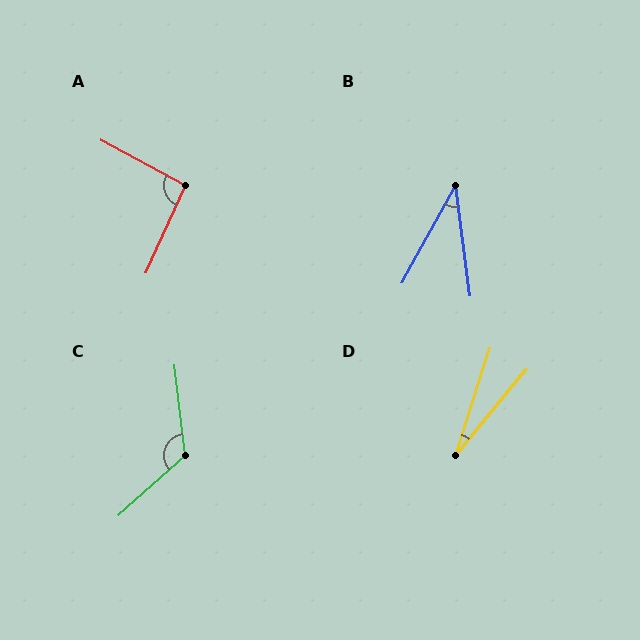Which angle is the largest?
C, at approximately 125 degrees.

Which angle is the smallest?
D, at approximately 22 degrees.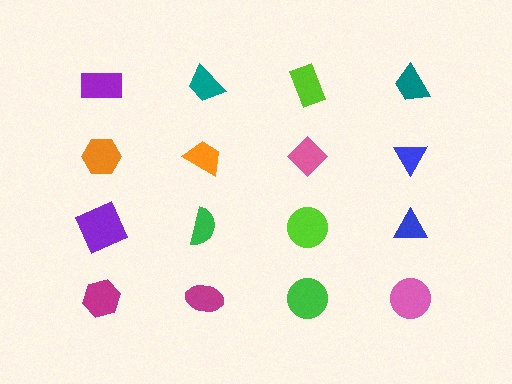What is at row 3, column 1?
A purple square.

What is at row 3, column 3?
A lime circle.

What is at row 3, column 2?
A green semicircle.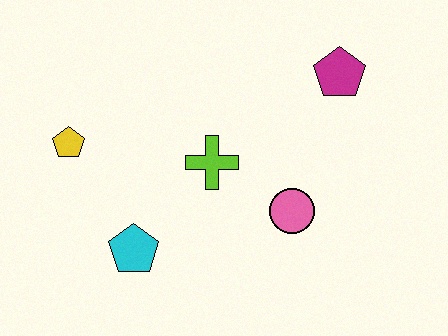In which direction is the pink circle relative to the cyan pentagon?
The pink circle is to the right of the cyan pentagon.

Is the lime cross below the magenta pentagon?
Yes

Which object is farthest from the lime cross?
The magenta pentagon is farthest from the lime cross.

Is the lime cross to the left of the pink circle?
Yes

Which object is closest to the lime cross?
The pink circle is closest to the lime cross.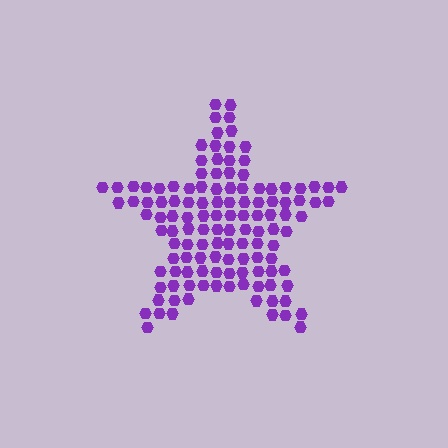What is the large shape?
The large shape is a star.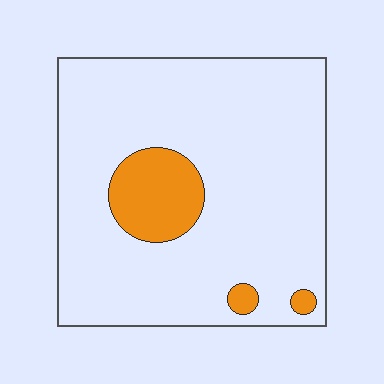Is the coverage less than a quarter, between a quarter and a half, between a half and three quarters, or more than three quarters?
Less than a quarter.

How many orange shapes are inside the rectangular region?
3.